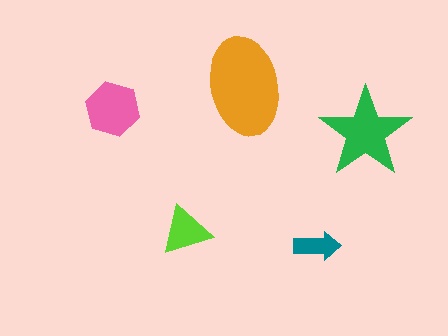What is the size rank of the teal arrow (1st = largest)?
5th.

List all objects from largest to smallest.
The orange ellipse, the green star, the pink hexagon, the lime triangle, the teal arrow.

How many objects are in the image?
There are 5 objects in the image.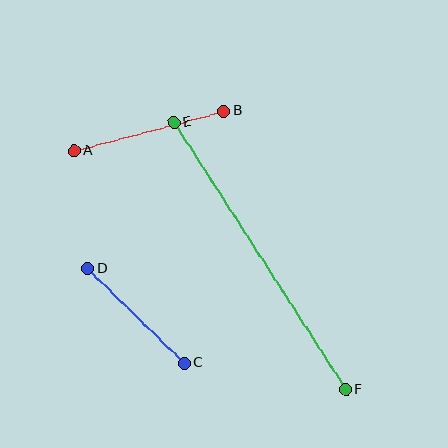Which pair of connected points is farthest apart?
Points E and F are farthest apart.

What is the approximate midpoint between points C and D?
The midpoint is at approximately (136, 316) pixels.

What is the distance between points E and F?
The distance is approximately 318 pixels.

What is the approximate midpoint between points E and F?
The midpoint is at approximately (260, 256) pixels.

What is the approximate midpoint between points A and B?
The midpoint is at approximately (149, 131) pixels.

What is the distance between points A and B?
The distance is approximately 155 pixels.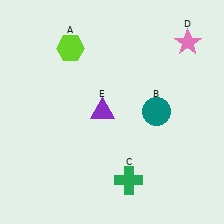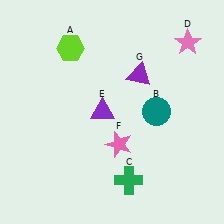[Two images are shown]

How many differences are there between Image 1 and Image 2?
There are 2 differences between the two images.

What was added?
A pink star (F), a purple triangle (G) were added in Image 2.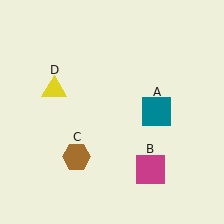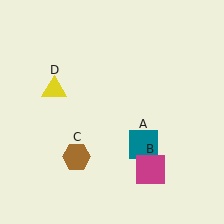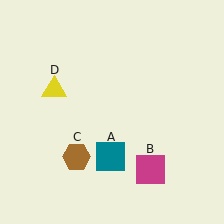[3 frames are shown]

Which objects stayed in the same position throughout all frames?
Magenta square (object B) and brown hexagon (object C) and yellow triangle (object D) remained stationary.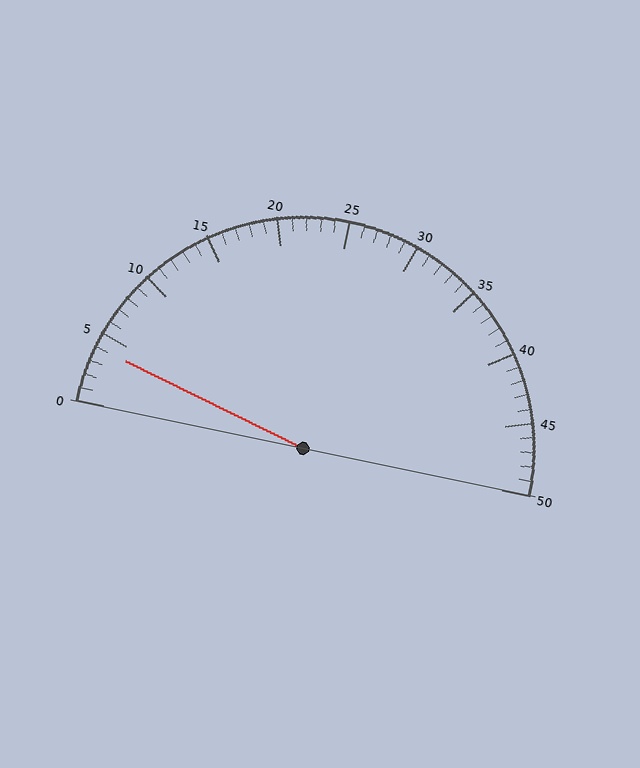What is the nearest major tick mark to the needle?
The nearest major tick mark is 5.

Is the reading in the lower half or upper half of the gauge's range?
The reading is in the lower half of the range (0 to 50).